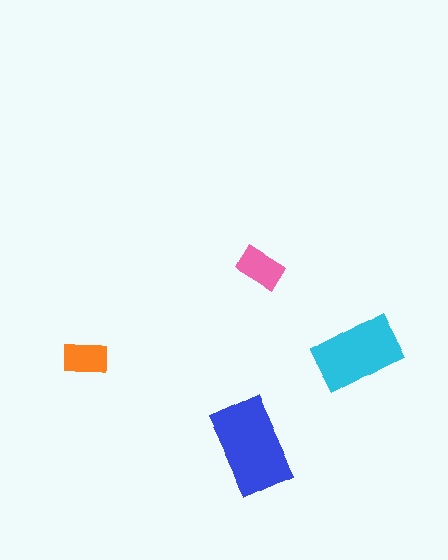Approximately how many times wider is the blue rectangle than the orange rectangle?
About 2 times wider.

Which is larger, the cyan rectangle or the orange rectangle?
The cyan one.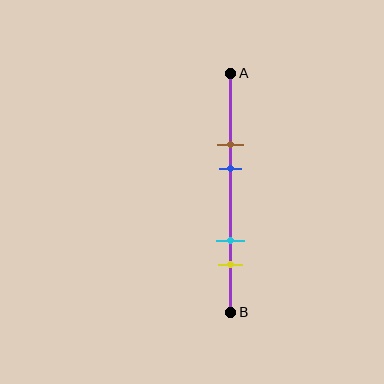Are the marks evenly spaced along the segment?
No, the marks are not evenly spaced.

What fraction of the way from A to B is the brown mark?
The brown mark is approximately 30% (0.3) of the way from A to B.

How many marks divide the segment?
There are 4 marks dividing the segment.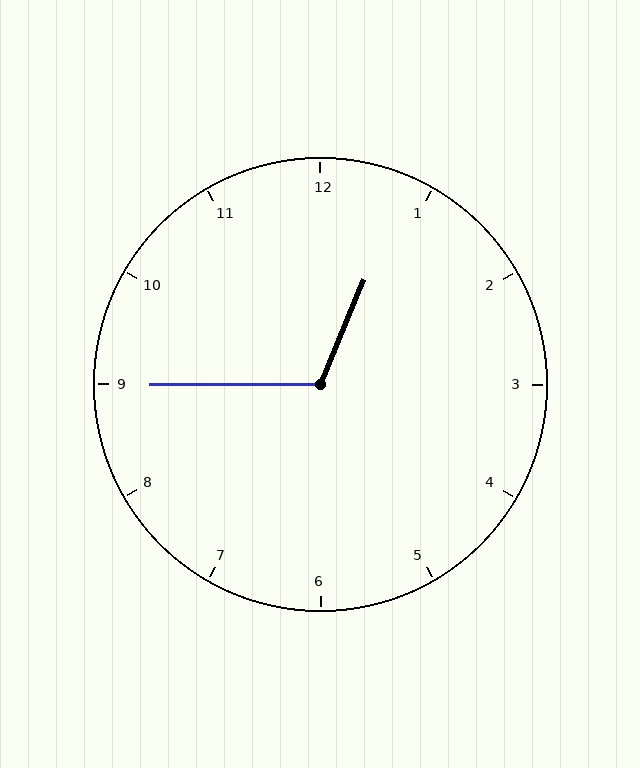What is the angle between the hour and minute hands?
Approximately 112 degrees.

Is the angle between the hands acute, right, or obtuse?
It is obtuse.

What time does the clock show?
12:45.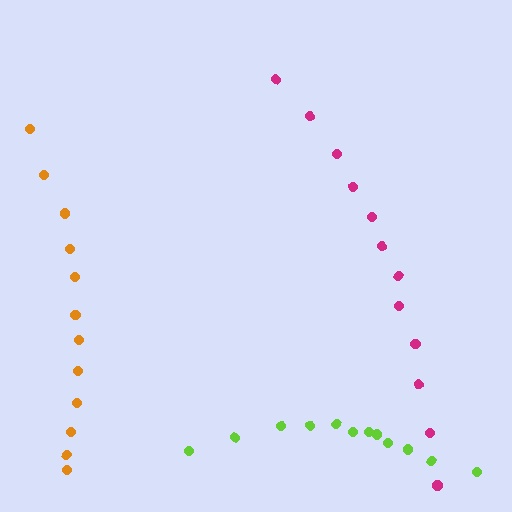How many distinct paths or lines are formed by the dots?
There are 3 distinct paths.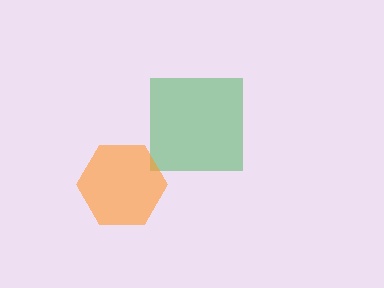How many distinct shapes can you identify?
There are 2 distinct shapes: a green square, an orange hexagon.